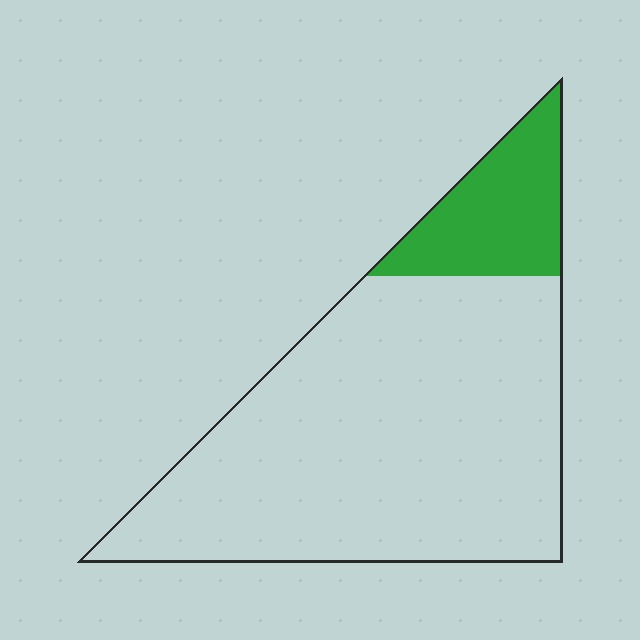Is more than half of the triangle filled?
No.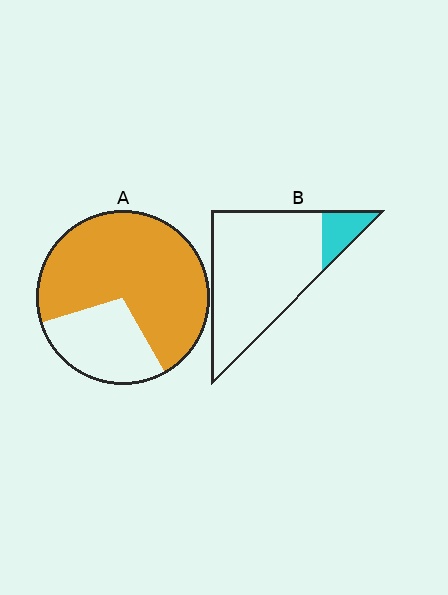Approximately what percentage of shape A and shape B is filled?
A is approximately 70% and B is approximately 15%.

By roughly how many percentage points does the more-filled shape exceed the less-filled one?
By roughly 60 percentage points (A over B).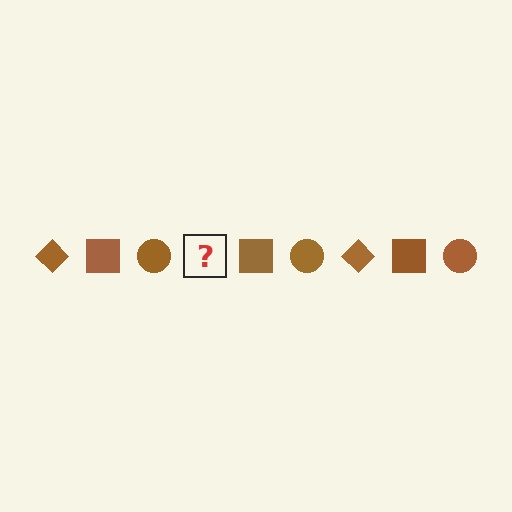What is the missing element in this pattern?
The missing element is a brown diamond.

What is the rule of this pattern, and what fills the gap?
The rule is that the pattern cycles through diamond, square, circle shapes in brown. The gap should be filled with a brown diamond.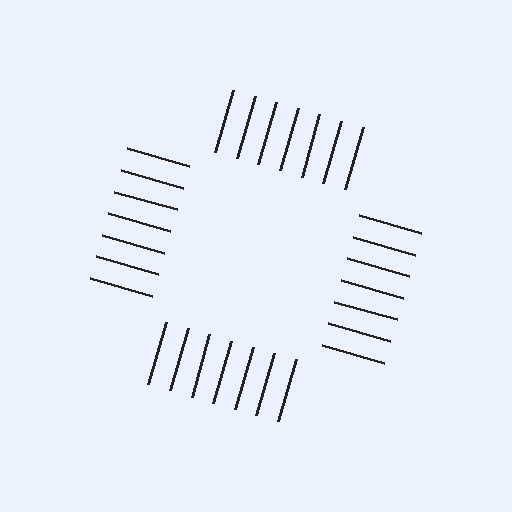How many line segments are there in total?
28 — 7 along each of the 4 edges.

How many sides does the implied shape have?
4 sides — the line-ends trace a square.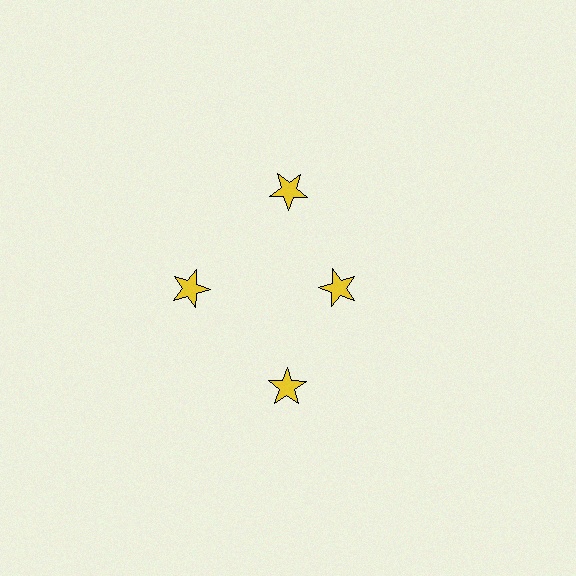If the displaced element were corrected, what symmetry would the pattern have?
It would have 4-fold rotational symmetry — the pattern would map onto itself every 90 degrees.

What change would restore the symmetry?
The symmetry would be restored by moving it outward, back onto the ring so that all 4 stars sit at equal angles and equal distance from the center.